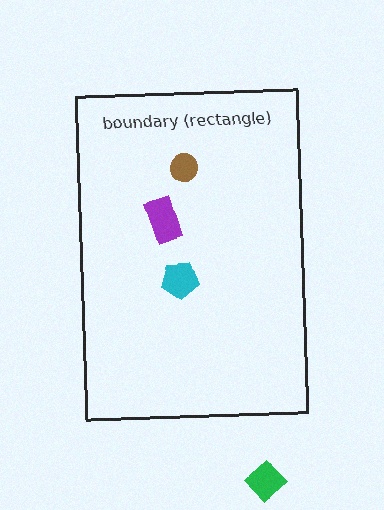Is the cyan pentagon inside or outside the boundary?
Inside.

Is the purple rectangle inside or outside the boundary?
Inside.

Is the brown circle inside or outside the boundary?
Inside.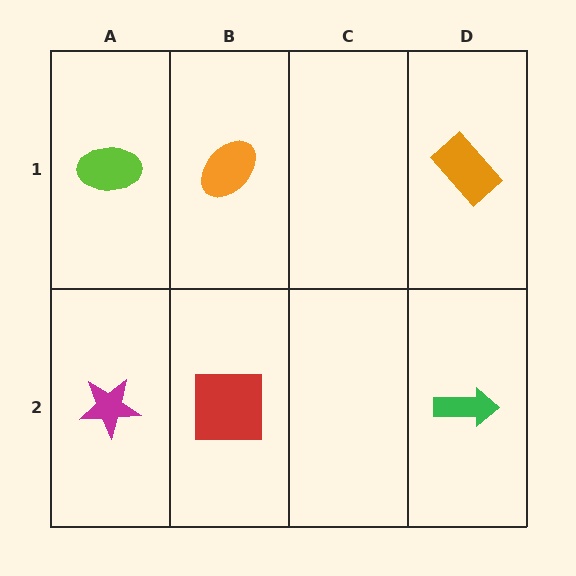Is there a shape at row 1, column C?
No, that cell is empty.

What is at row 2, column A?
A magenta star.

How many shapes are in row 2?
3 shapes.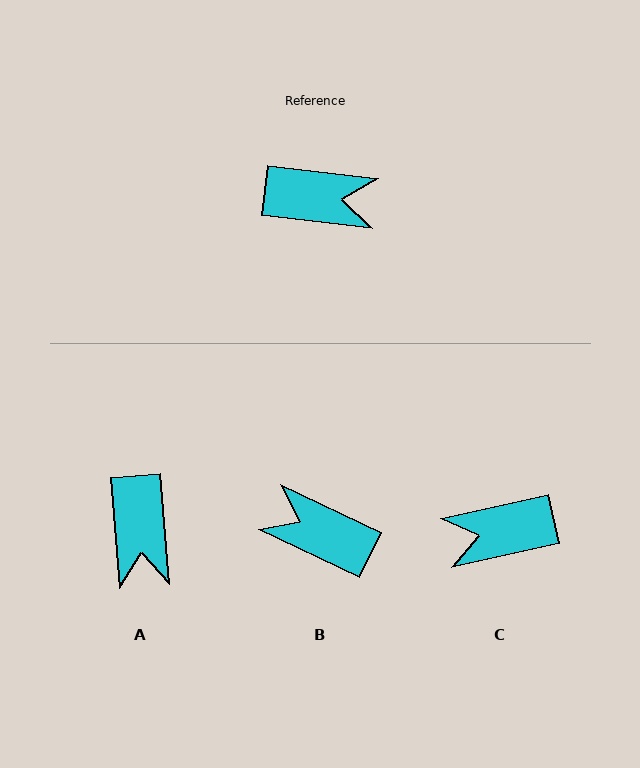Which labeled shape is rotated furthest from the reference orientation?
B, about 161 degrees away.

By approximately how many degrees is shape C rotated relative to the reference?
Approximately 161 degrees clockwise.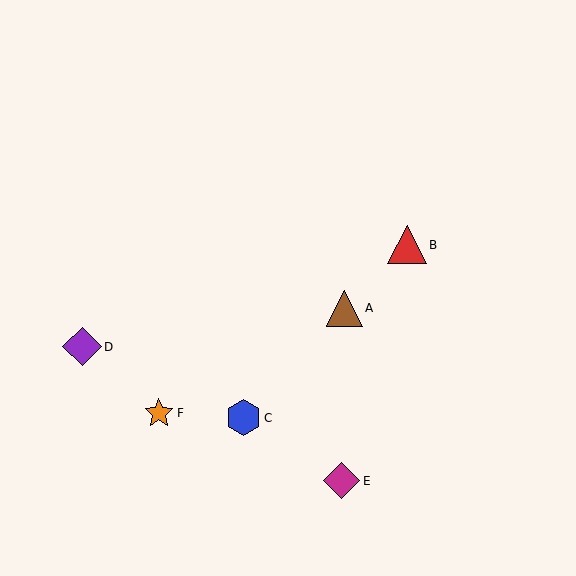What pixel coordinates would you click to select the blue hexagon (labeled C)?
Click at (244, 418) to select the blue hexagon C.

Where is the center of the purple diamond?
The center of the purple diamond is at (82, 347).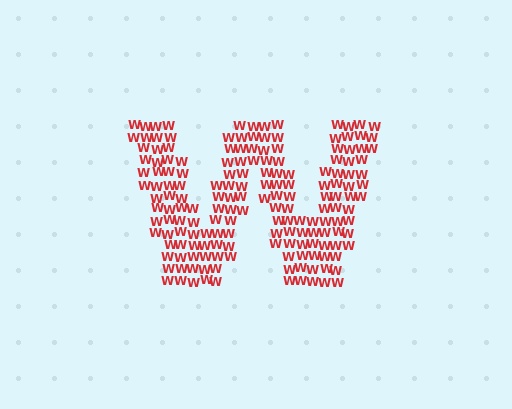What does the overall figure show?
The overall figure shows the letter W.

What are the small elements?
The small elements are letter W's.